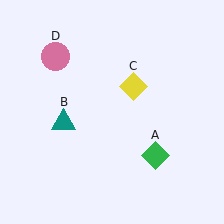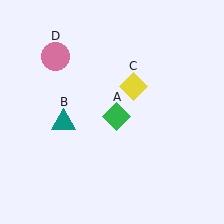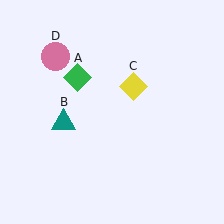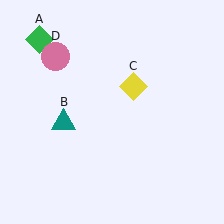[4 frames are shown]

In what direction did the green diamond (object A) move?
The green diamond (object A) moved up and to the left.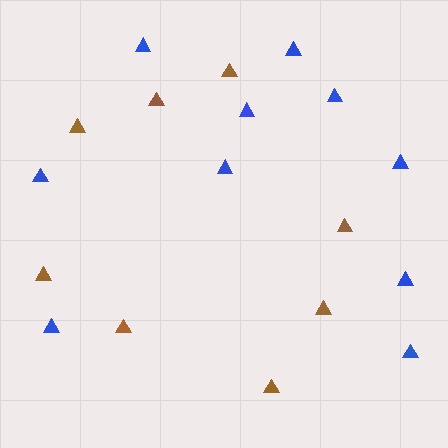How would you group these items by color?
There are 2 groups: one group of blue triangles (10) and one group of brown triangles (8).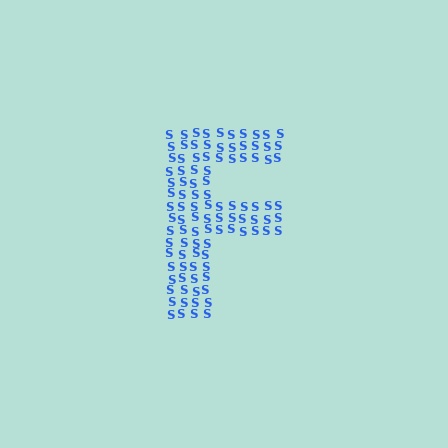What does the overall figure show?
The overall figure shows the letter F.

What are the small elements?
The small elements are letter S's.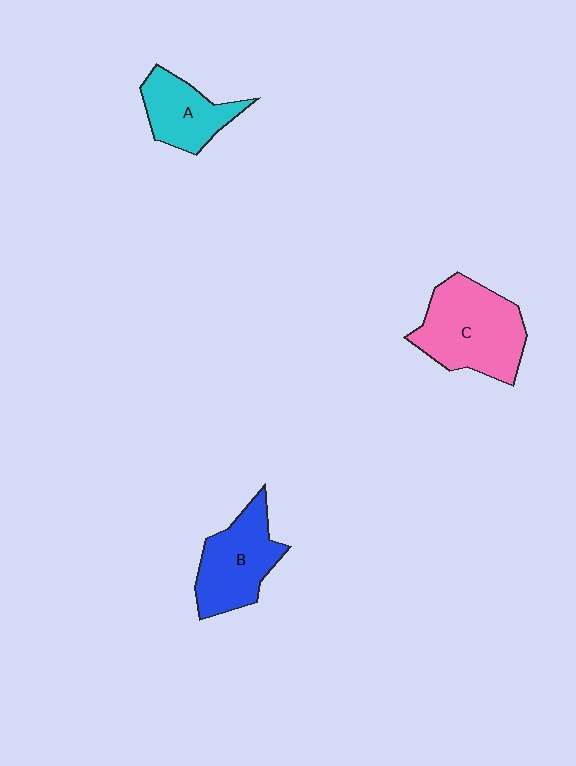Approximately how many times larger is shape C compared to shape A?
Approximately 1.6 times.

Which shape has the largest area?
Shape C (pink).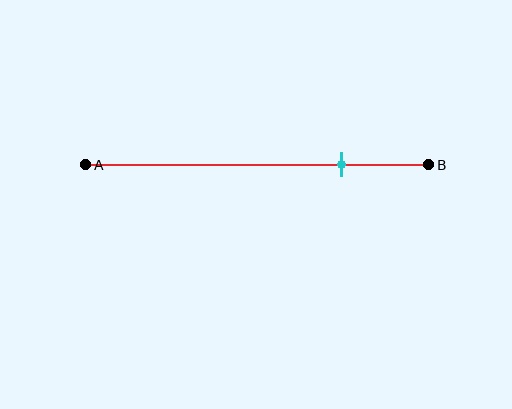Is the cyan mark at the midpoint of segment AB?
No, the mark is at about 75% from A, not at the 50% midpoint.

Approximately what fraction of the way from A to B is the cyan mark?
The cyan mark is approximately 75% of the way from A to B.